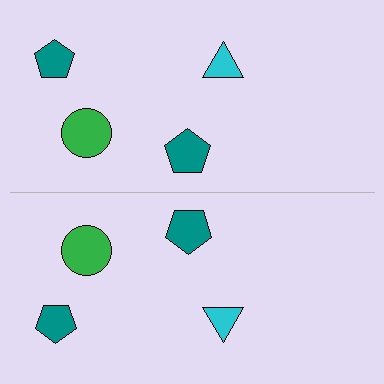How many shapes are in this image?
There are 8 shapes in this image.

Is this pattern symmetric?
Yes, this pattern has bilateral (reflection) symmetry.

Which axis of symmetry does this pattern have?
The pattern has a horizontal axis of symmetry running through the center of the image.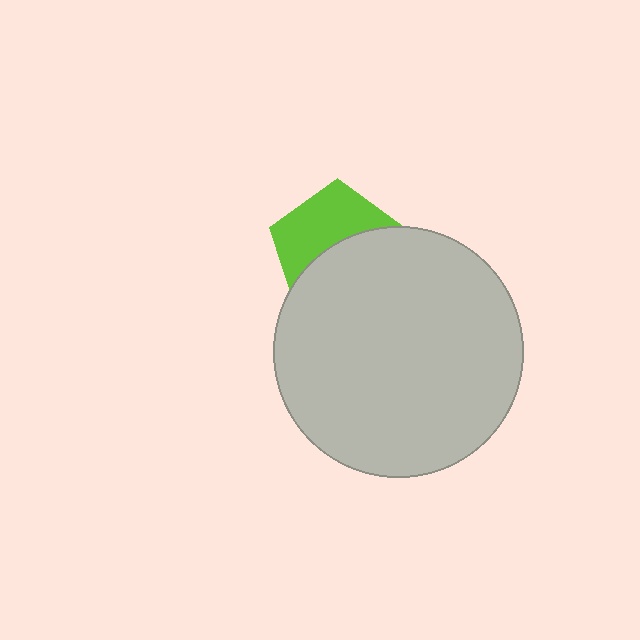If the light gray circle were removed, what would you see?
You would see the complete lime pentagon.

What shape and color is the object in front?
The object in front is a light gray circle.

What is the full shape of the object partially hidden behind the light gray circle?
The partially hidden object is a lime pentagon.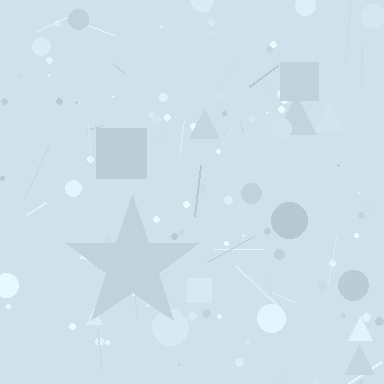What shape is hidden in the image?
A star is hidden in the image.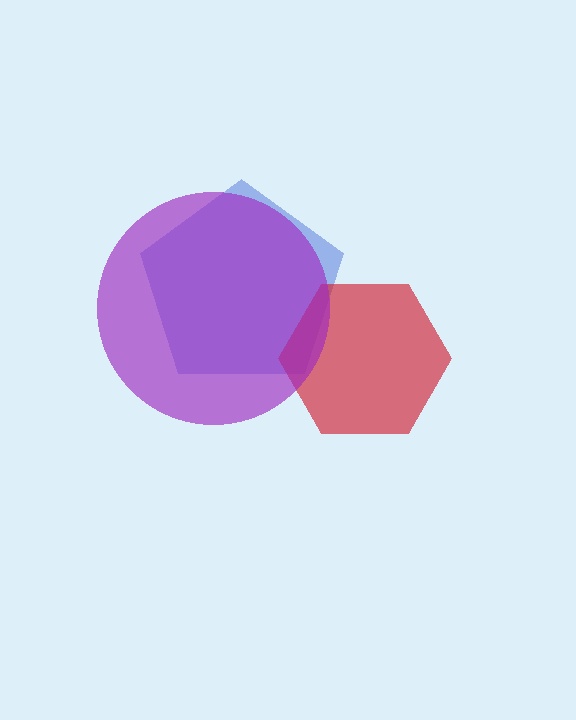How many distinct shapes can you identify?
There are 3 distinct shapes: a blue pentagon, a red hexagon, a purple circle.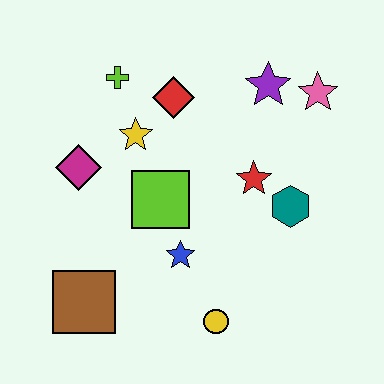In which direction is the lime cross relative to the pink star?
The lime cross is to the left of the pink star.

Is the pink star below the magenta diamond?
No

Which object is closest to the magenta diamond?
The yellow star is closest to the magenta diamond.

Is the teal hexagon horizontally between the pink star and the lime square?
Yes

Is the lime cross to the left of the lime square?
Yes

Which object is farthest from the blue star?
The pink star is farthest from the blue star.